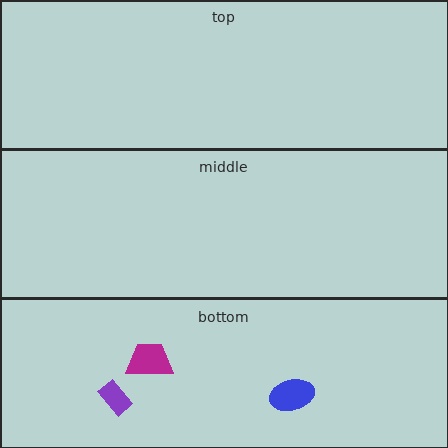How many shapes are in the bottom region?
3.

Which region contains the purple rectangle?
The bottom region.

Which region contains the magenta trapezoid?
The bottom region.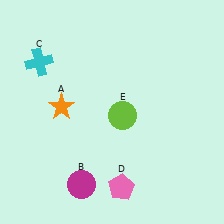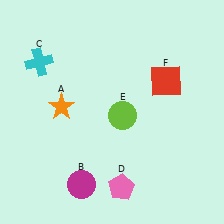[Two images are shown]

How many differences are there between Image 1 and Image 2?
There is 1 difference between the two images.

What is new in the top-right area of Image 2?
A red square (F) was added in the top-right area of Image 2.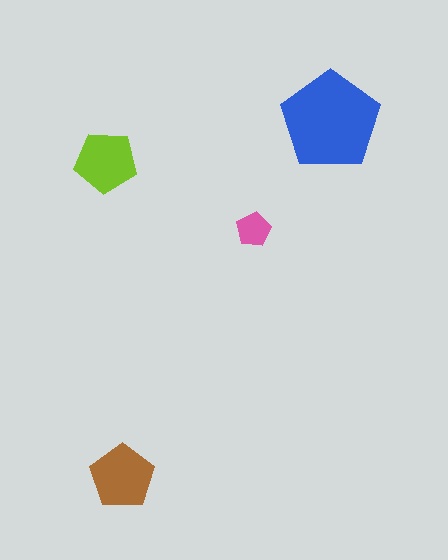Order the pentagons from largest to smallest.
the blue one, the brown one, the lime one, the pink one.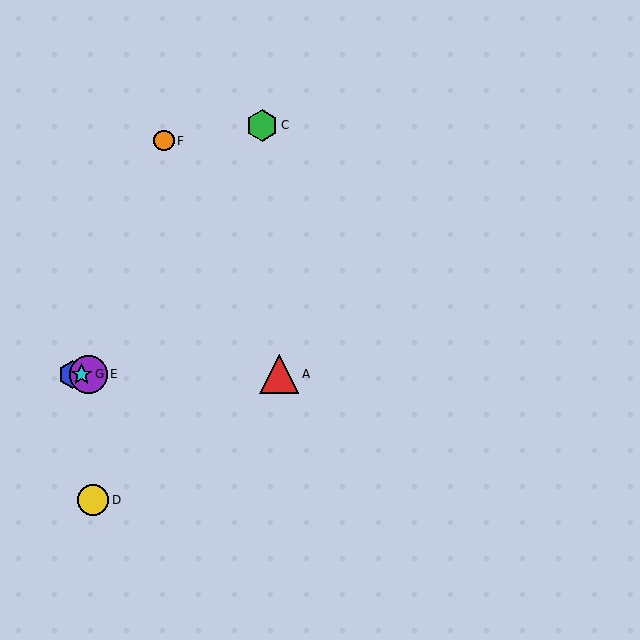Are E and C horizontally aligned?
No, E is at y≈374 and C is at y≈125.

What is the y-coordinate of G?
Object G is at y≈374.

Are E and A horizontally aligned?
Yes, both are at y≈374.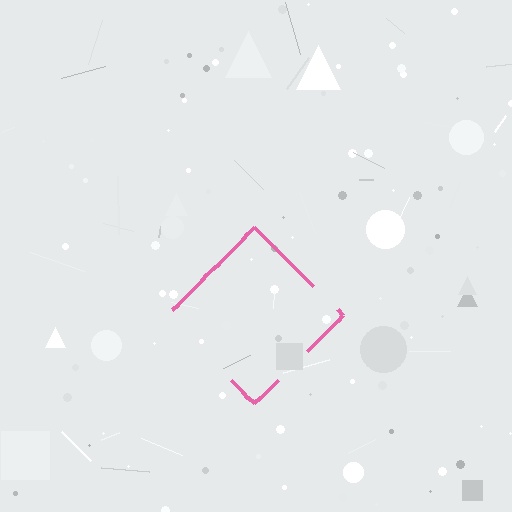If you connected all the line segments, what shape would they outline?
They would outline a diamond.